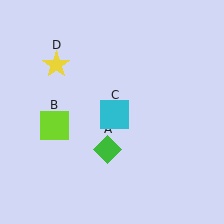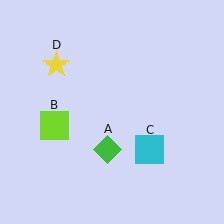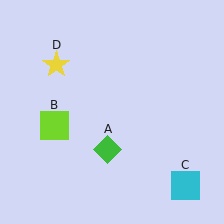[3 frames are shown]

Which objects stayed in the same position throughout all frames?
Green diamond (object A) and lime square (object B) and yellow star (object D) remained stationary.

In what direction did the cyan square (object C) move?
The cyan square (object C) moved down and to the right.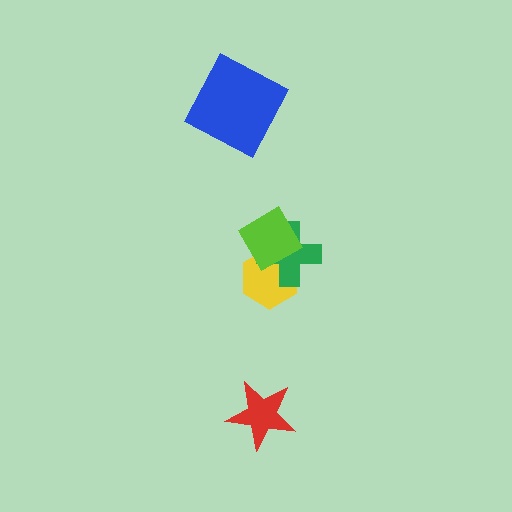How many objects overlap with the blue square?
0 objects overlap with the blue square.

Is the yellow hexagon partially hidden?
Yes, it is partially covered by another shape.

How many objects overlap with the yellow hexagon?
2 objects overlap with the yellow hexagon.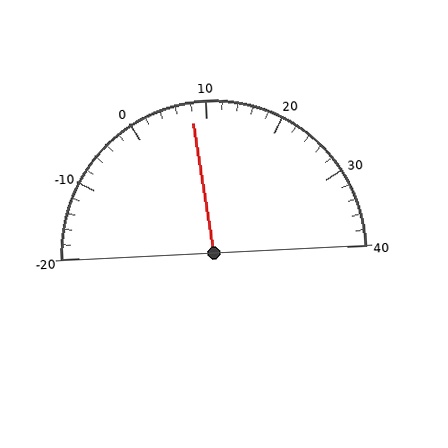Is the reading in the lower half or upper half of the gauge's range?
The reading is in the lower half of the range (-20 to 40).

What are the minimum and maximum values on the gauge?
The gauge ranges from -20 to 40.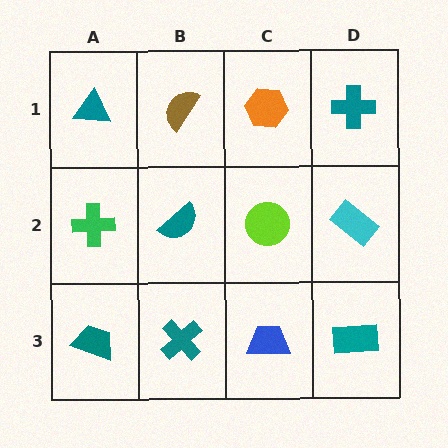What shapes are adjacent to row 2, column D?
A teal cross (row 1, column D), a teal rectangle (row 3, column D), a lime circle (row 2, column C).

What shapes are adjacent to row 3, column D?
A cyan rectangle (row 2, column D), a blue trapezoid (row 3, column C).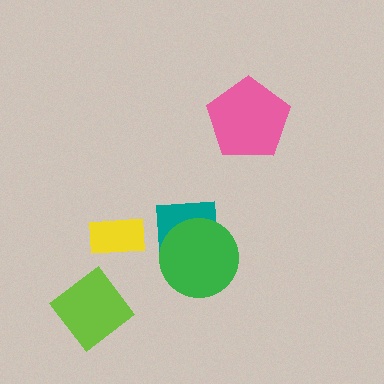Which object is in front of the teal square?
The green circle is in front of the teal square.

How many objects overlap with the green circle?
1 object overlaps with the green circle.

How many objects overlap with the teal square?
1 object overlaps with the teal square.